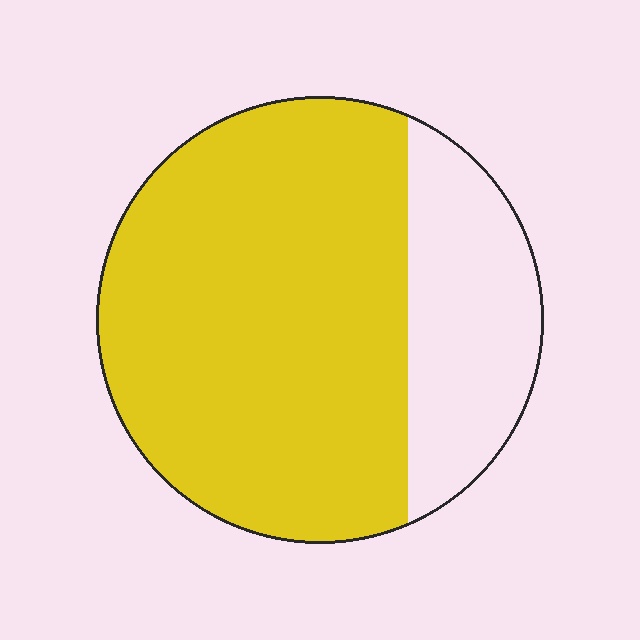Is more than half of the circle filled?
Yes.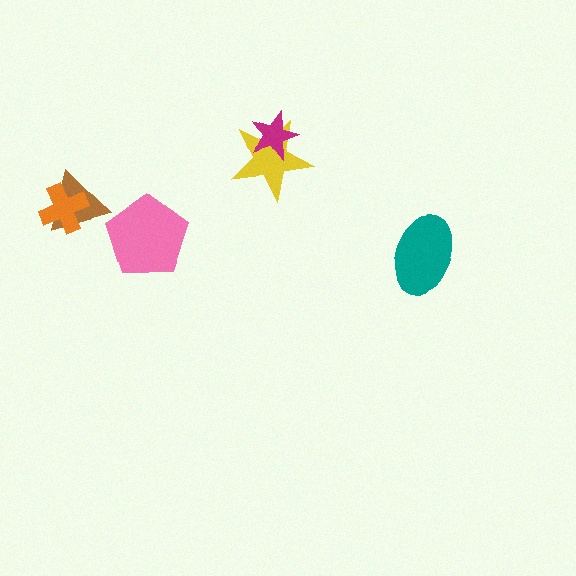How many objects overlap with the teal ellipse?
0 objects overlap with the teal ellipse.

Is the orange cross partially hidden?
No, no other shape covers it.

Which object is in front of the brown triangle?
The orange cross is in front of the brown triangle.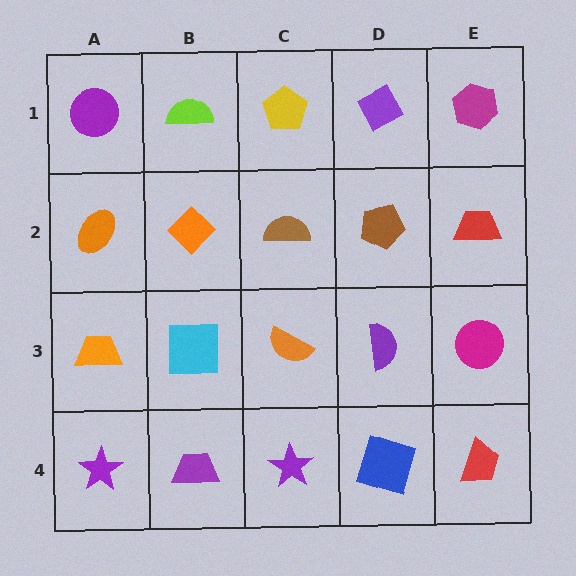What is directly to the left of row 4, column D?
A purple star.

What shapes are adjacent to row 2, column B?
A lime semicircle (row 1, column B), a cyan square (row 3, column B), an orange ellipse (row 2, column A), a brown semicircle (row 2, column C).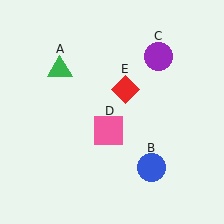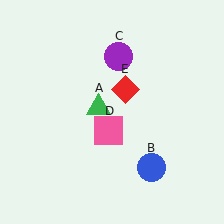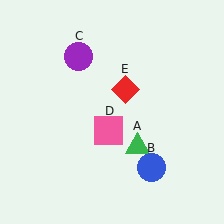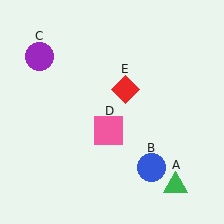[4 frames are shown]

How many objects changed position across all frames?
2 objects changed position: green triangle (object A), purple circle (object C).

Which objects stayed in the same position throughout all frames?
Blue circle (object B) and pink square (object D) and red diamond (object E) remained stationary.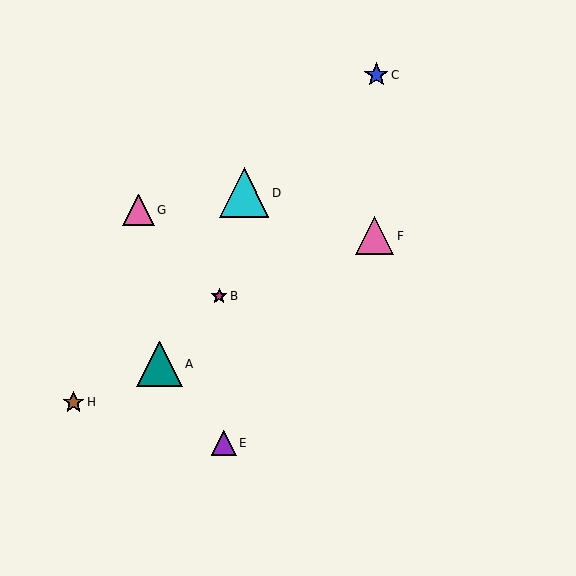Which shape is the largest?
The cyan triangle (labeled D) is the largest.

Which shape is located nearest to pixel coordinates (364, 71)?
The blue star (labeled C) at (376, 75) is nearest to that location.